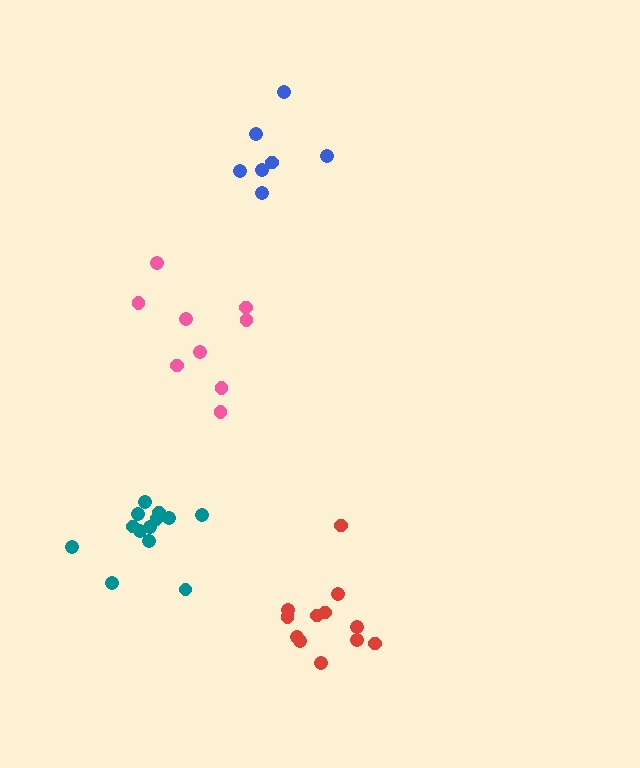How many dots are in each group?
Group 1: 12 dots, Group 2: 7 dots, Group 3: 9 dots, Group 4: 13 dots (41 total).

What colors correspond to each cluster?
The clusters are colored: red, blue, pink, teal.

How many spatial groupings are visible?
There are 4 spatial groupings.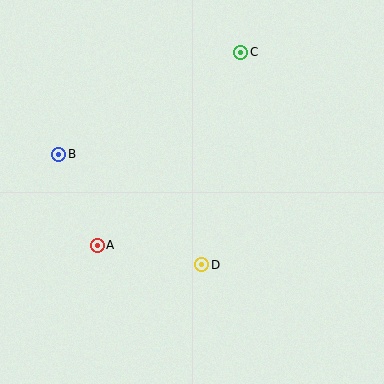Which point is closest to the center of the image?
Point D at (202, 265) is closest to the center.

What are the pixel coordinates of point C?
Point C is at (241, 52).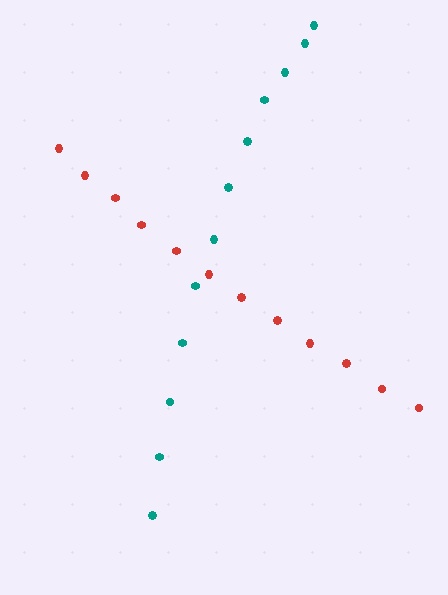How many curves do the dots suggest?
There are 2 distinct paths.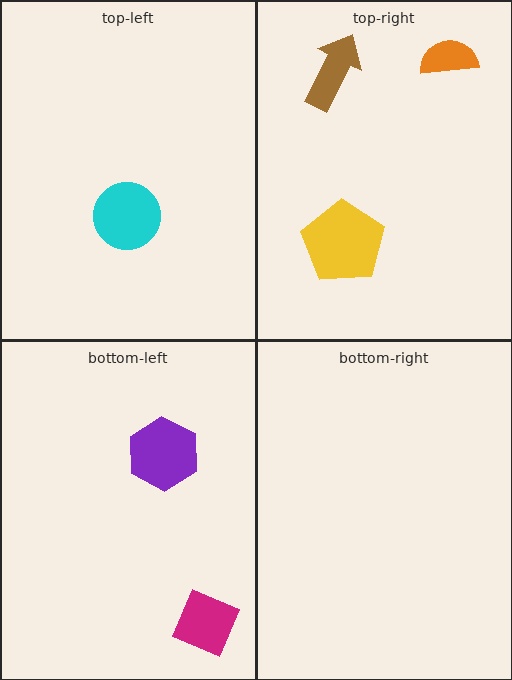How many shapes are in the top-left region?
1.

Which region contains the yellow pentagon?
The top-right region.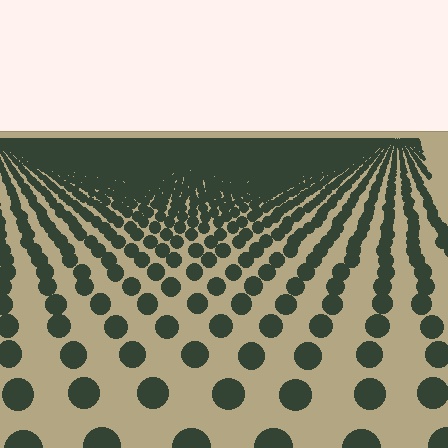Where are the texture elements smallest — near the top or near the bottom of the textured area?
Near the top.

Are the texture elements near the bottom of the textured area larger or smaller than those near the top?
Larger. Near the bottom, elements are closer to the viewer and appear at a bigger on-screen size.